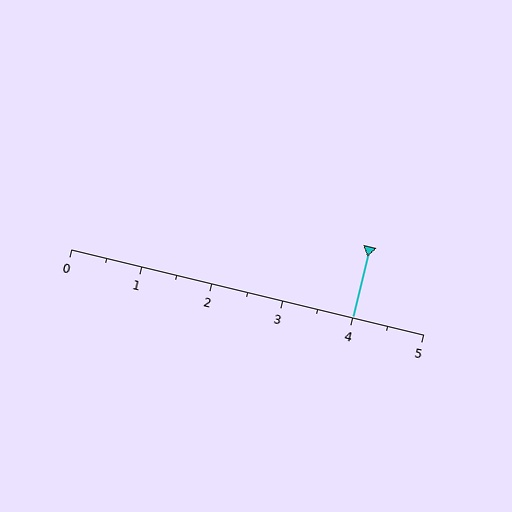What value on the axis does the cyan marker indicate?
The marker indicates approximately 4.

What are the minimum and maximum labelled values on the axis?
The axis runs from 0 to 5.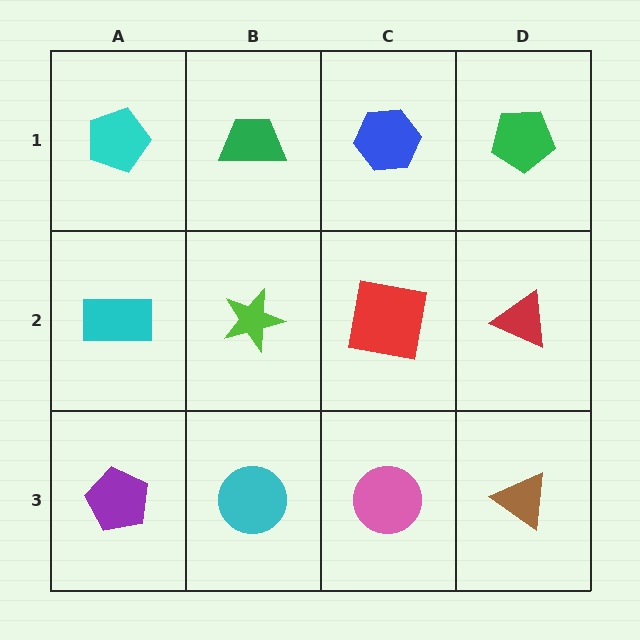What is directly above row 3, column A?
A cyan rectangle.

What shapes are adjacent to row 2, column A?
A cyan pentagon (row 1, column A), a purple pentagon (row 3, column A), a lime star (row 2, column B).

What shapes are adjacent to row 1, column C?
A red square (row 2, column C), a green trapezoid (row 1, column B), a green pentagon (row 1, column D).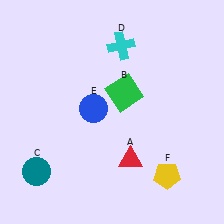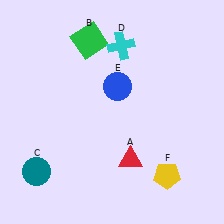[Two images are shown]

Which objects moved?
The objects that moved are: the green square (B), the blue circle (E).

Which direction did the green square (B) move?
The green square (B) moved up.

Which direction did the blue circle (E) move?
The blue circle (E) moved right.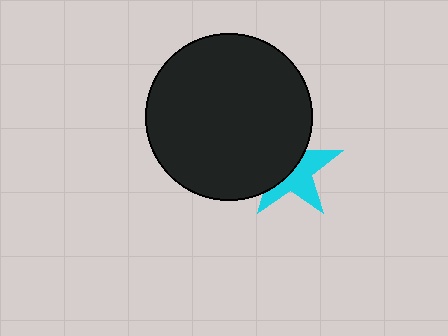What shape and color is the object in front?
The object in front is a black circle.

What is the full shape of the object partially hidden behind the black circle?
The partially hidden object is a cyan star.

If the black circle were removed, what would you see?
You would see the complete cyan star.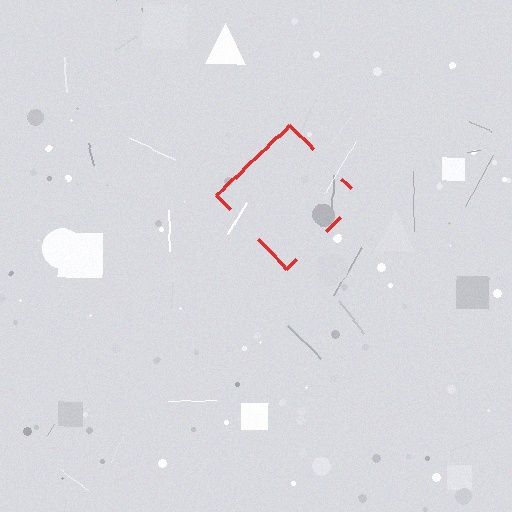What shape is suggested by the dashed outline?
The dashed outline suggests a diamond.